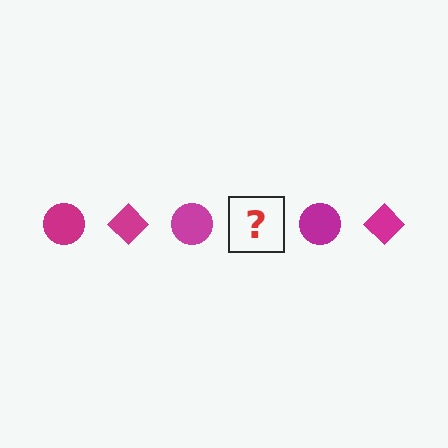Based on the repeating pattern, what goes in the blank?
The blank should be a magenta diamond.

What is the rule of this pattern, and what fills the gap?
The rule is that the pattern cycles through circle, diamond shapes in magenta. The gap should be filled with a magenta diamond.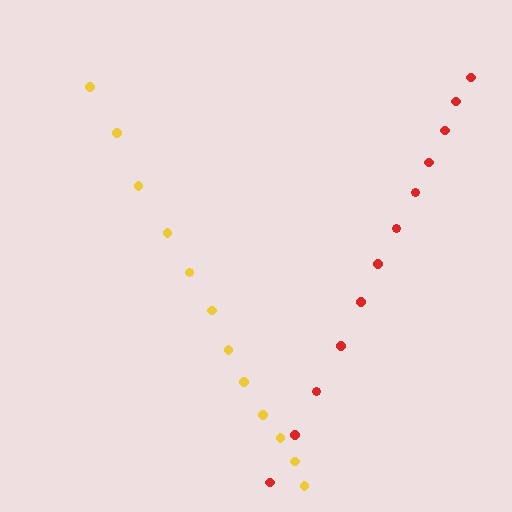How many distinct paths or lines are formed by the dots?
There are 2 distinct paths.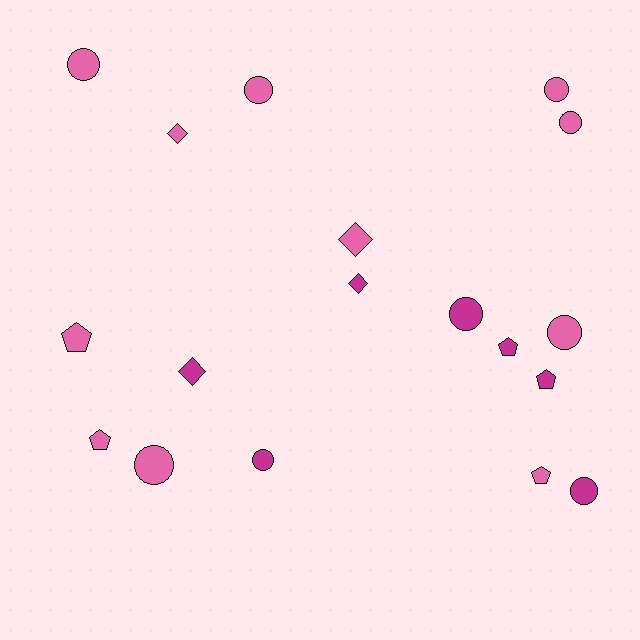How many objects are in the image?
There are 18 objects.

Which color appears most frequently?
Pink, with 11 objects.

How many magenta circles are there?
There are 3 magenta circles.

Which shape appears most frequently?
Circle, with 9 objects.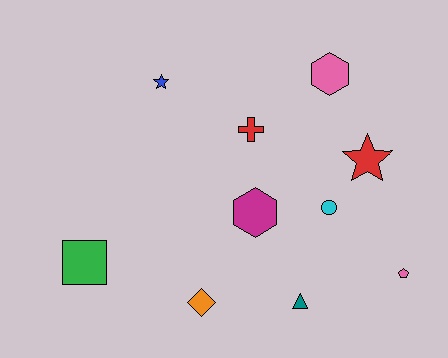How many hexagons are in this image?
There are 2 hexagons.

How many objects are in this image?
There are 10 objects.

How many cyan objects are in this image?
There is 1 cyan object.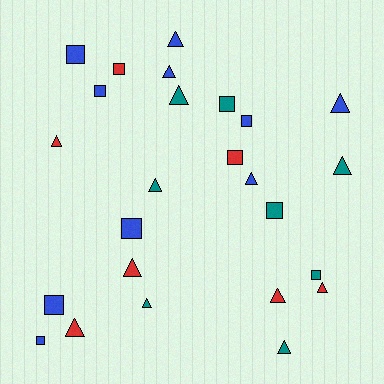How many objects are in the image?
There are 25 objects.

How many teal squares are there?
There are 3 teal squares.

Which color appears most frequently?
Blue, with 10 objects.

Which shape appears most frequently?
Triangle, with 14 objects.